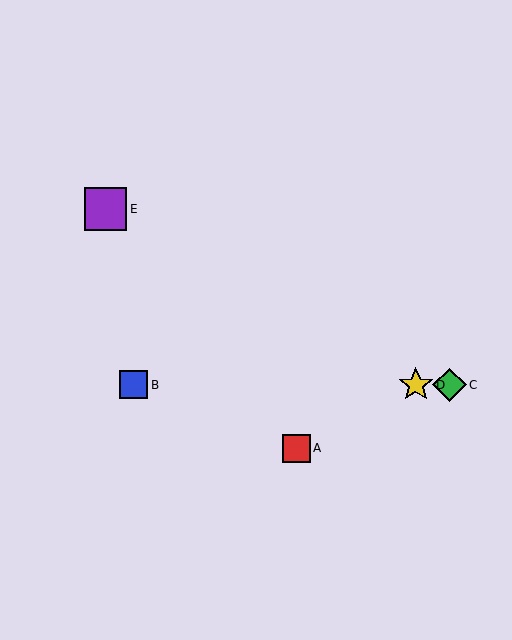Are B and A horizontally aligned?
No, B is at y≈385 and A is at y≈448.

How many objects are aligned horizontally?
3 objects (B, C, D) are aligned horizontally.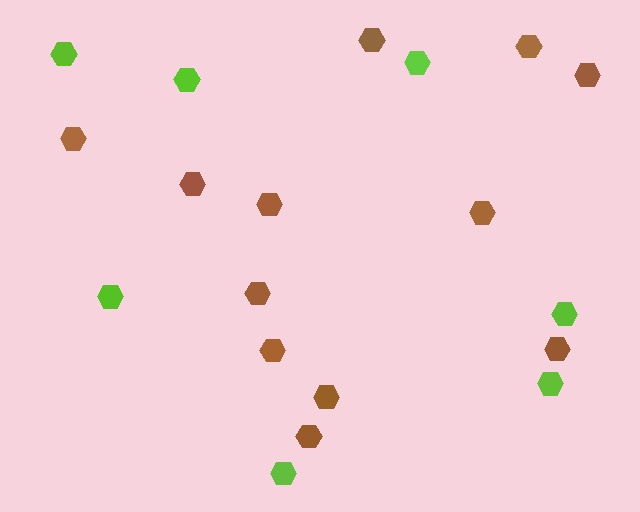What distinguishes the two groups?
There are 2 groups: one group of brown hexagons (12) and one group of lime hexagons (7).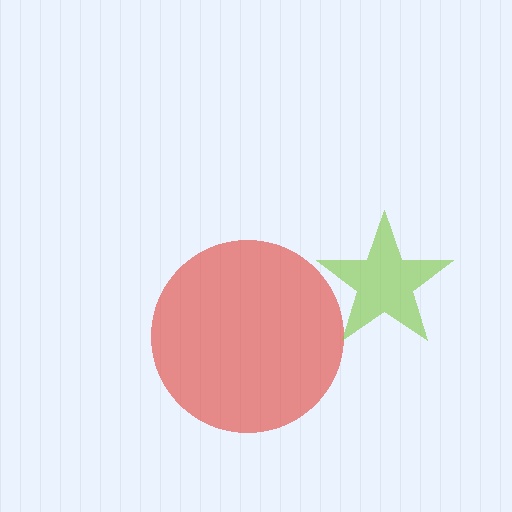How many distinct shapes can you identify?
There are 2 distinct shapes: a red circle, a lime star.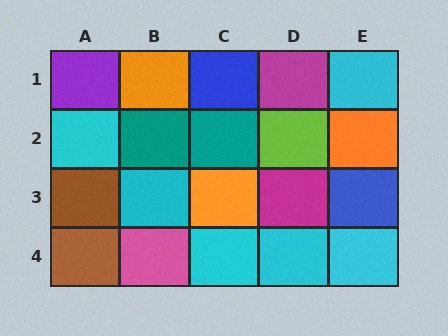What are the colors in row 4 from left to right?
Brown, pink, cyan, cyan, cyan.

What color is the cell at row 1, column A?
Purple.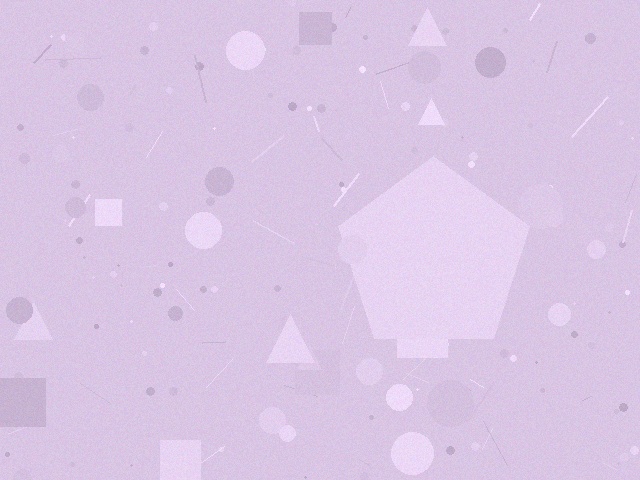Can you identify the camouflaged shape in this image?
The camouflaged shape is a pentagon.